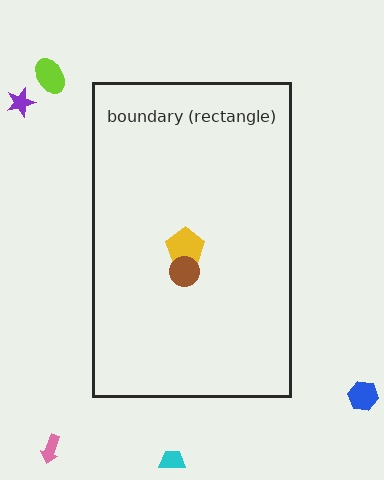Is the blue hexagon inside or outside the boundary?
Outside.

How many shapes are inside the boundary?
2 inside, 5 outside.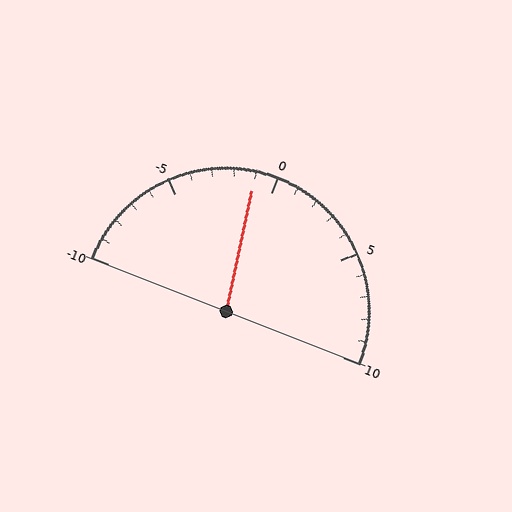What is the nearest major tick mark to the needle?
The nearest major tick mark is 0.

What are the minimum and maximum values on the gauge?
The gauge ranges from -10 to 10.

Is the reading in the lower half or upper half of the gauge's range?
The reading is in the lower half of the range (-10 to 10).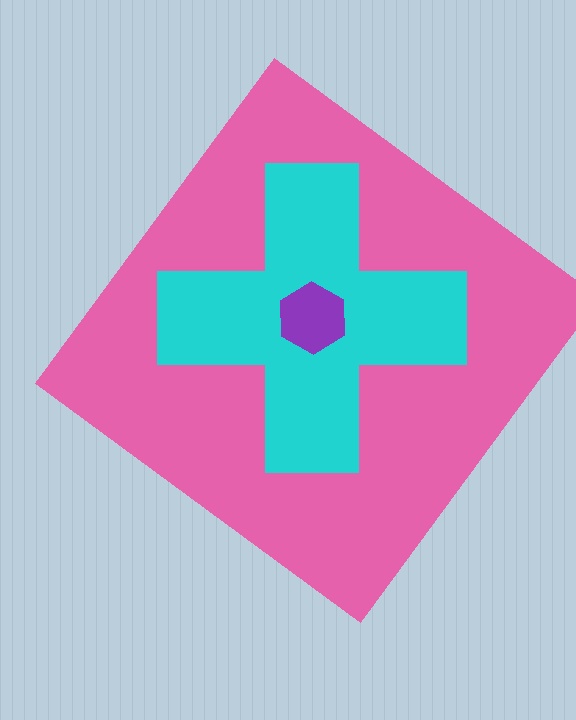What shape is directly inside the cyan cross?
The purple hexagon.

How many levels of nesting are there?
3.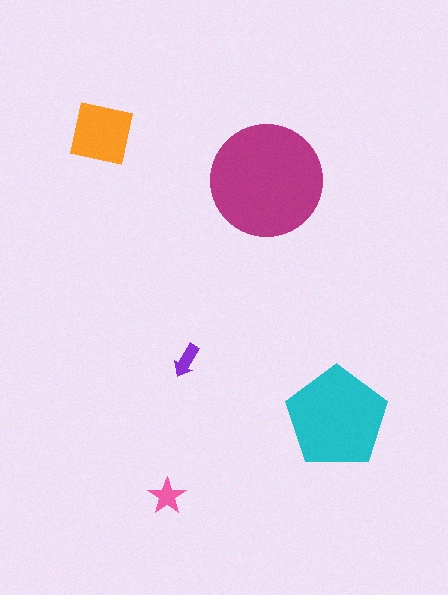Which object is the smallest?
The purple arrow.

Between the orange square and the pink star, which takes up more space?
The orange square.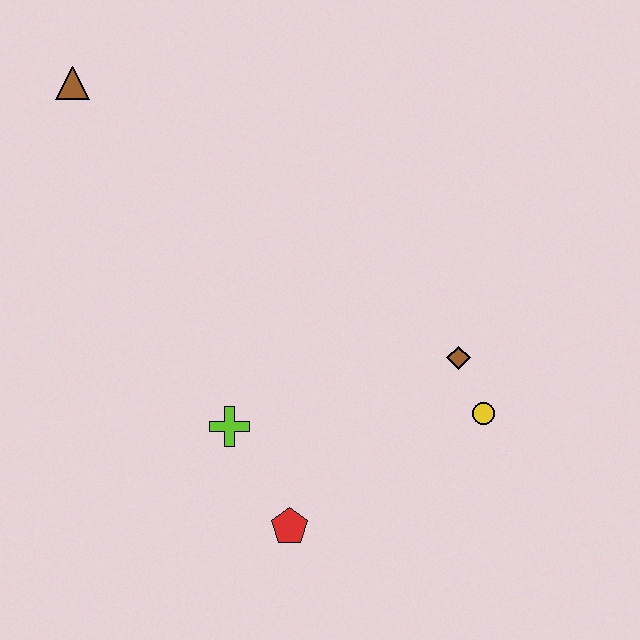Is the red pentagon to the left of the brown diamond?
Yes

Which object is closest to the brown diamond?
The yellow circle is closest to the brown diamond.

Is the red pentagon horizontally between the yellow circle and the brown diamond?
No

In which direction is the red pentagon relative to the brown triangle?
The red pentagon is below the brown triangle.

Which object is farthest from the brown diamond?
The brown triangle is farthest from the brown diamond.